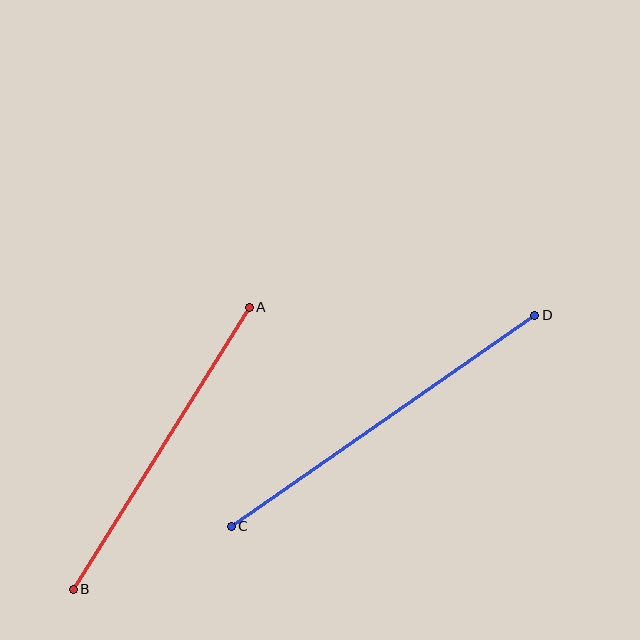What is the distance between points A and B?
The distance is approximately 332 pixels.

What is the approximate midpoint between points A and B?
The midpoint is at approximately (161, 448) pixels.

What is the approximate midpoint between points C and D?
The midpoint is at approximately (383, 421) pixels.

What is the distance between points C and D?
The distance is approximately 369 pixels.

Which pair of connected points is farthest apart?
Points C and D are farthest apart.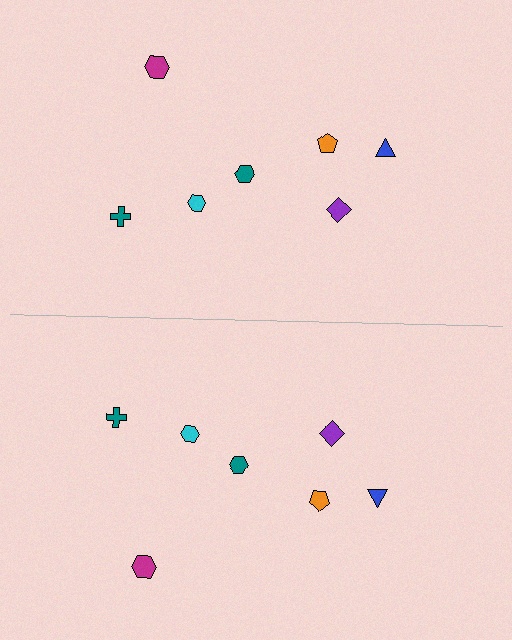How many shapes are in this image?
There are 14 shapes in this image.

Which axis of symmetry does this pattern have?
The pattern has a horizontal axis of symmetry running through the center of the image.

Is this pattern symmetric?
Yes, this pattern has bilateral (reflection) symmetry.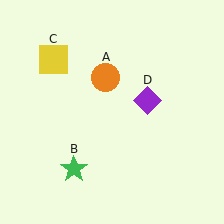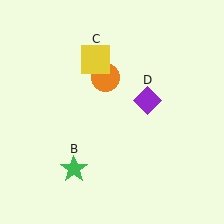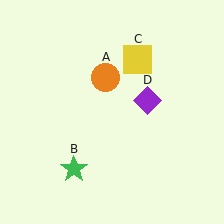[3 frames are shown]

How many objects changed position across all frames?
1 object changed position: yellow square (object C).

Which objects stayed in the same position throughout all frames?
Orange circle (object A) and green star (object B) and purple diamond (object D) remained stationary.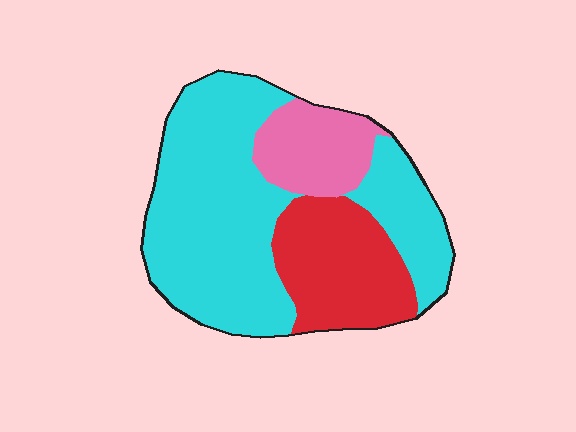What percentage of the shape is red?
Red covers roughly 25% of the shape.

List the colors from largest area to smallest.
From largest to smallest: cyan, red, pink.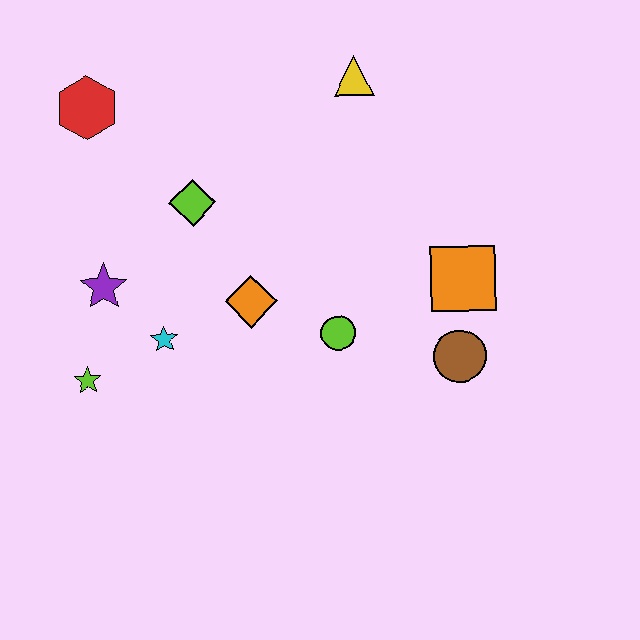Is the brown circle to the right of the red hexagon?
Yes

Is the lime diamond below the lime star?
No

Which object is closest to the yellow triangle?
The lime diamond is closest to the yellow triangle.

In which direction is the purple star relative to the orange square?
The purple star is to the left of the orange square.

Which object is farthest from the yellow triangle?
The lime star is farthest from the yellow triangle.